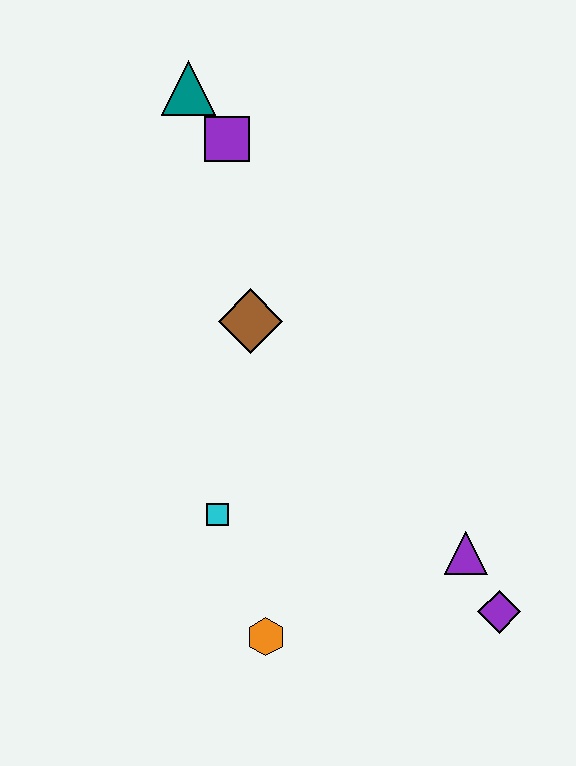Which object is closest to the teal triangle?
The purple square is closest to the teal triangle.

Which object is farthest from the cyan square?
The teal triangle is farthest from the cyan square.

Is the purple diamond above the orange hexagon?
Yes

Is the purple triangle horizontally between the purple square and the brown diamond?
No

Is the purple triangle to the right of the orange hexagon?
Yes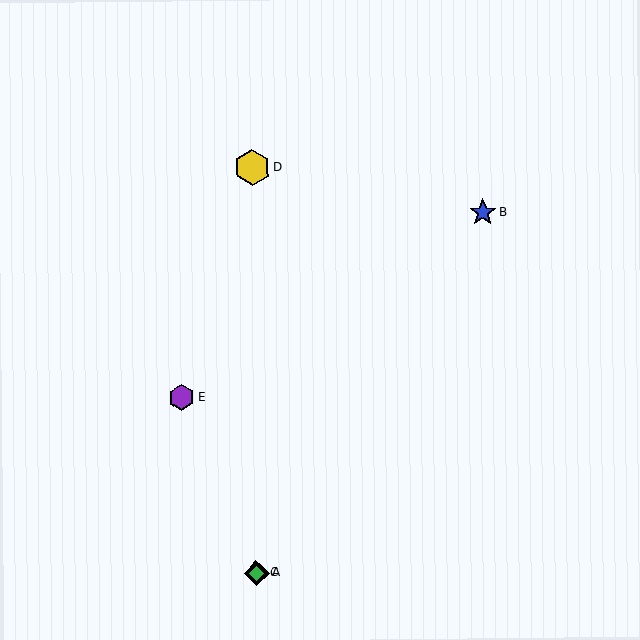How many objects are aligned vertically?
3 objects (A, C, D) are aligned vertically.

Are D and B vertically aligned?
No, D is at x≈252 and B is at x≈483.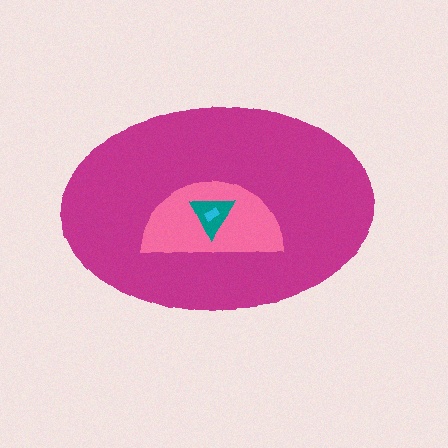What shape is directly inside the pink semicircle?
The teal triangle.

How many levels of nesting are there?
4.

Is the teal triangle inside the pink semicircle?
Yes.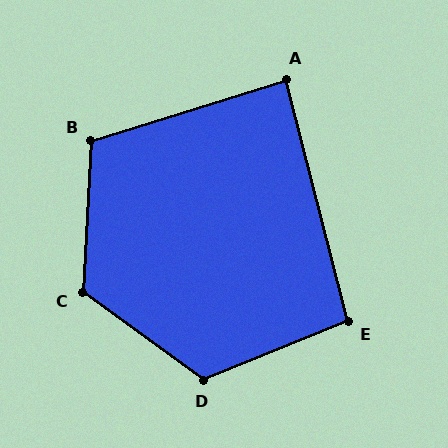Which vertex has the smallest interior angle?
A, at approximately 87 degrees.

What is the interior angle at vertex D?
Approximately 122 degrees (obtuse).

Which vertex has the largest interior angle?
C, at approximately 123 degrees.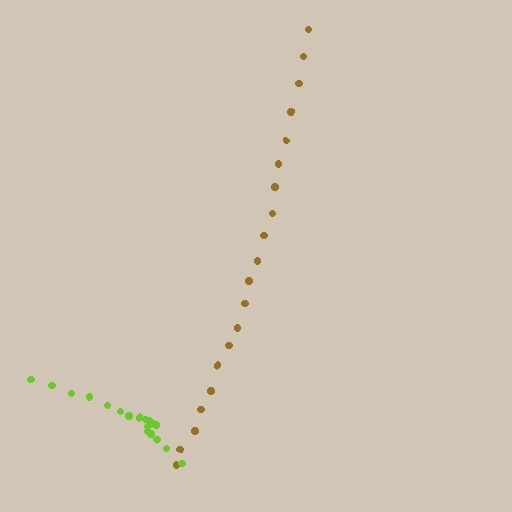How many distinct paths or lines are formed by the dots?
There are 2 distinct paths.